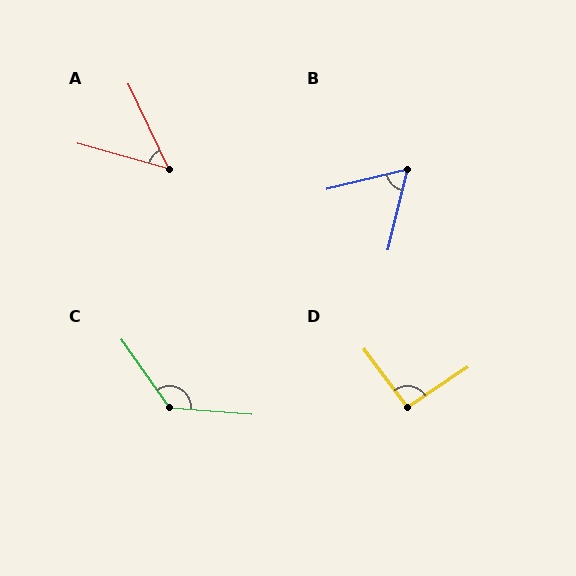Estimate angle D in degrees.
Approximately 93 degrees.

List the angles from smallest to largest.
A (49°), B (63°), D (93°), C (129°).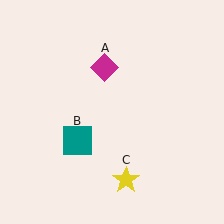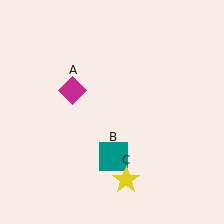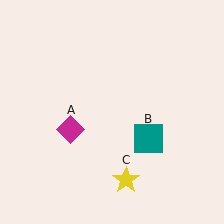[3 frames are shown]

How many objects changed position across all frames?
2 objects changed position: magenta diamond (object A), teal square (object B).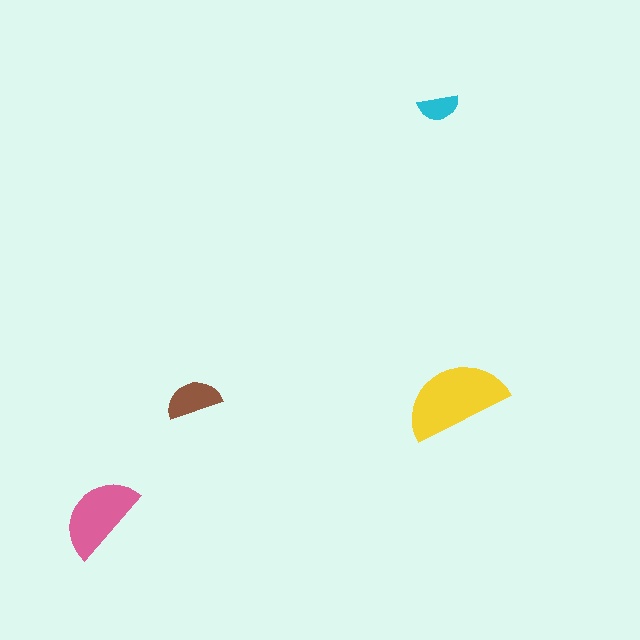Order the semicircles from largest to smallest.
the yellow one, the pink one, the brown one, the cyan one.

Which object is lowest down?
The pink semicircle is bottommost.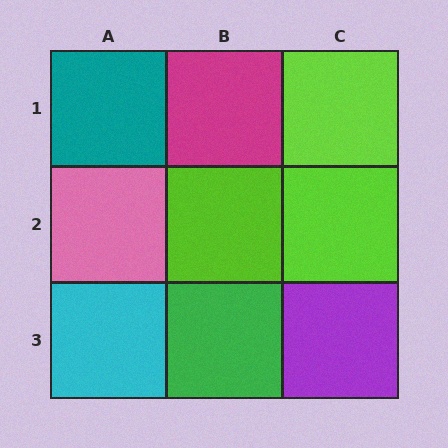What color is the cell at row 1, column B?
Magenta.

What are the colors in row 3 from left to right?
Cyan, green, purple.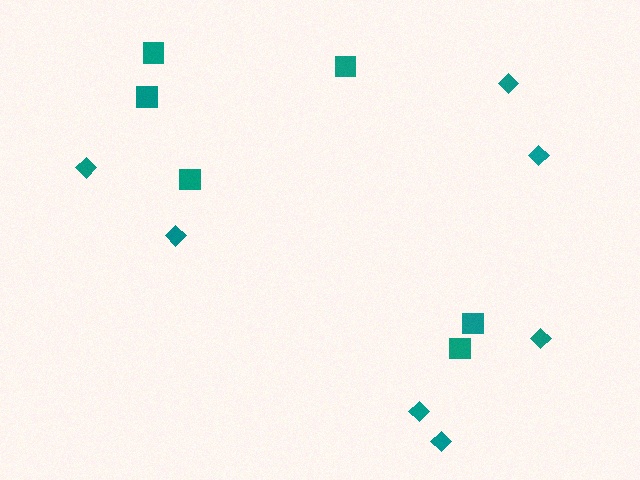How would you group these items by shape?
There are 2 groups: one group of diamonds (7) and one group of squares (6).